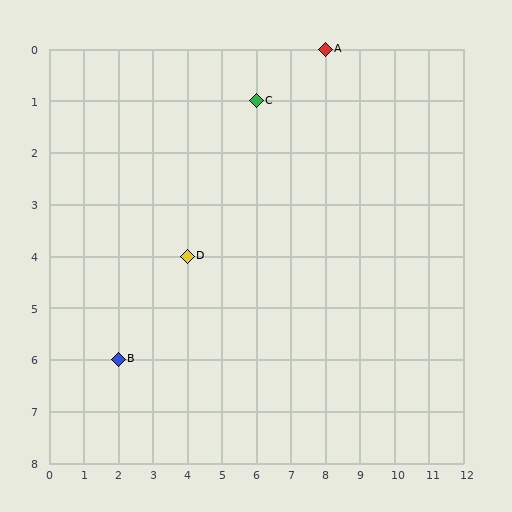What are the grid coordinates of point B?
Point B is at grid coordinates (2, 6).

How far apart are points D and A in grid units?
Points D and A are 4 columns and 4 rows apart (about 5.7 grid units diagonally).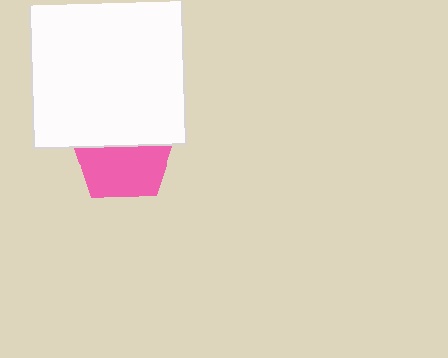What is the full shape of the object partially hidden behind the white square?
The partially hidden object is a pink pentagon.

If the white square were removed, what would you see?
You would see the complete pink pentagon.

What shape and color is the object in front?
The object in front is a white square.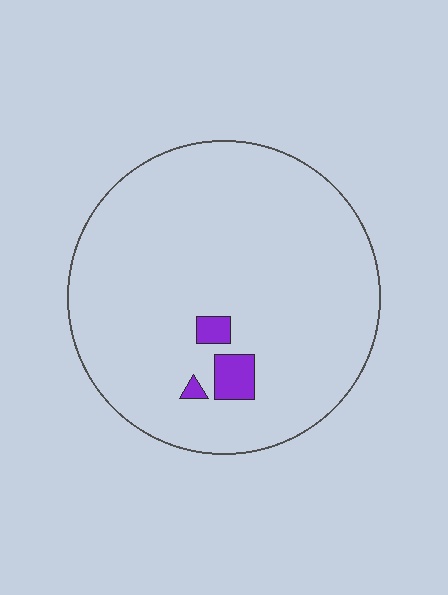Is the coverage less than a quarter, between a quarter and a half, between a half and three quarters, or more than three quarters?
Less than a quarter.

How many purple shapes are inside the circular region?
3.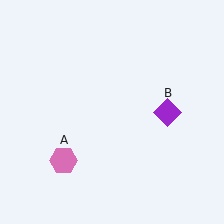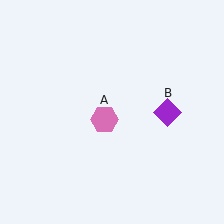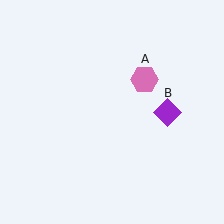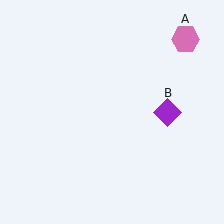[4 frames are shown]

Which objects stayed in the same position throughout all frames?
Purple diamond (object B) remained stationary.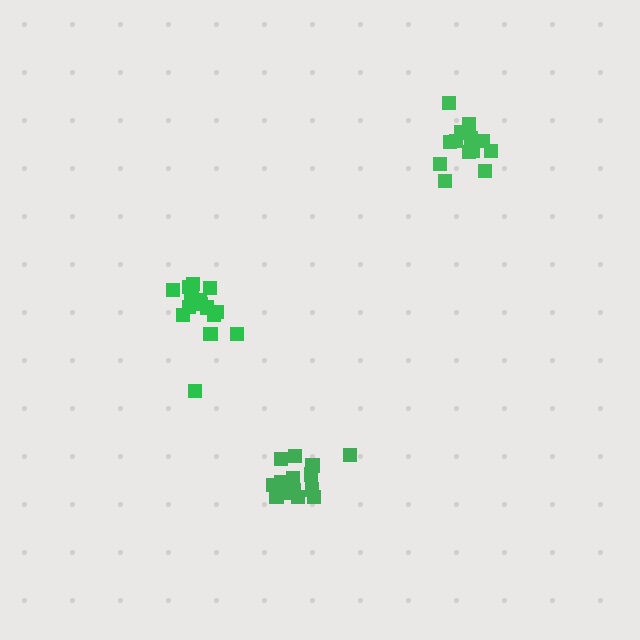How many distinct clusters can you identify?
There are 3 distinct clusters.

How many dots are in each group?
Group 1: 16 dots, Group 2: 14 dots, Group 3: 15 dots (45 total).